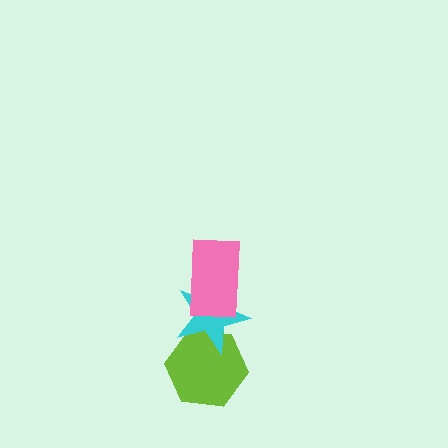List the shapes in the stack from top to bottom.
From top to bottom: the pink rectangle, the cyan star, the lime hexagon.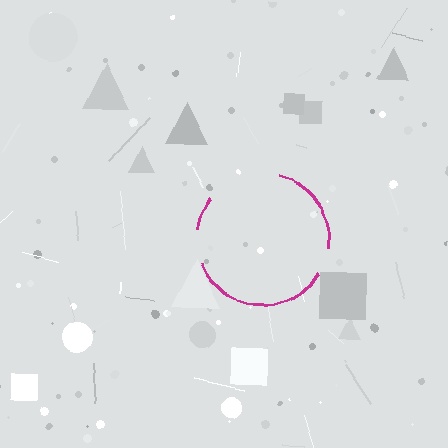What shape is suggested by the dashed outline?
The dashed outline suggests a circle.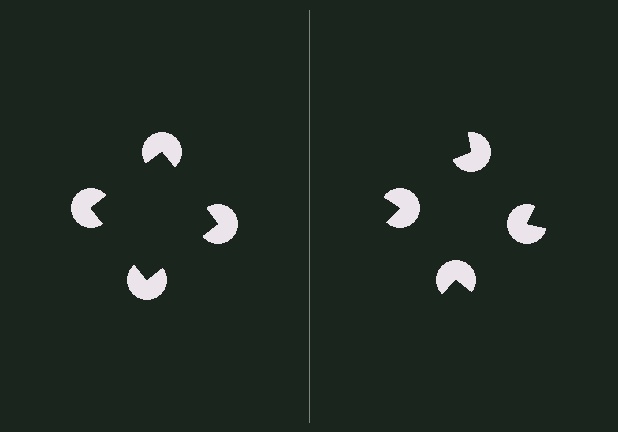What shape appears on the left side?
An illusory square.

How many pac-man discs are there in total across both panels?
8 — 4 on each side.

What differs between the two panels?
The pac-man discs are positioned identically on both sides; only the wedge orientations differ. On the left they align to a square; on the right they are misaligned.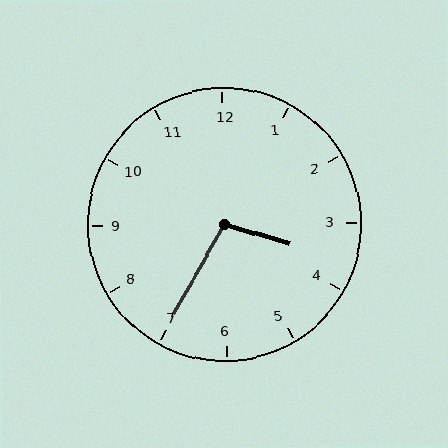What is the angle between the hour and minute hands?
Approximately 102 degrees.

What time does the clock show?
3:35.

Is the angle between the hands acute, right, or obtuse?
It is obtuse.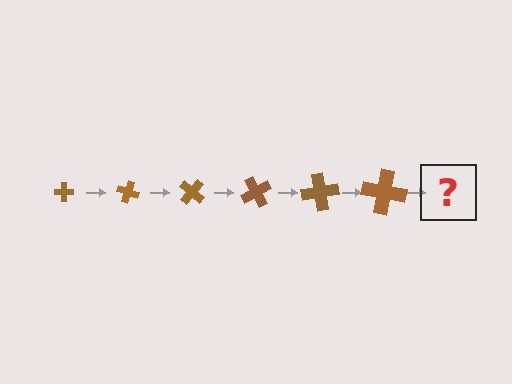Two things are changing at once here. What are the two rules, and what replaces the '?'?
The two rules are that the cross grows larger each step and it rotates 20 degrees each step. The '?' should be a cross, larger than the previous one and rotated 120 degrees from the start.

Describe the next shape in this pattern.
It should be a cross, larger than the previous one and rotated 120 degrees from the start.